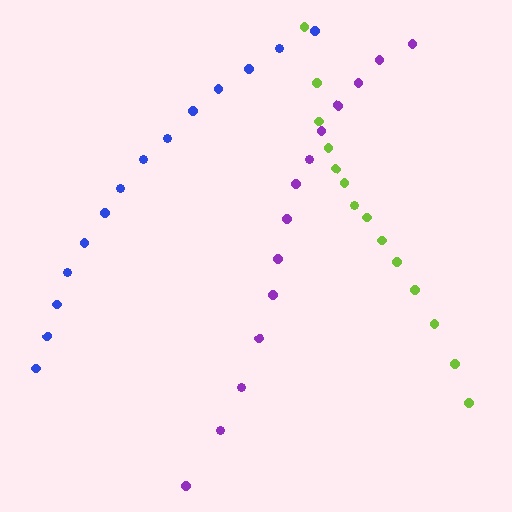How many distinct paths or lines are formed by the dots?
There are 3 distinct paths.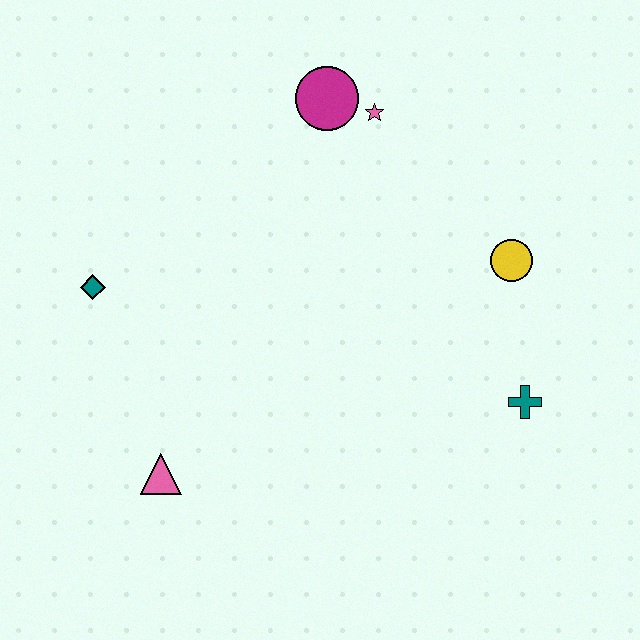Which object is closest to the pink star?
The magenta circle is closest to the pink star.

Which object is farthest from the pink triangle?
The pink star is farthest from the pink triangle.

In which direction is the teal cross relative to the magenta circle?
The teal cross is below the magenta circle.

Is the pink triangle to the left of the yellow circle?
Yes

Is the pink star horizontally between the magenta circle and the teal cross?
Yes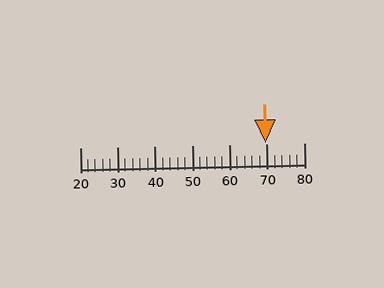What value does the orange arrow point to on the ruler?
The orange arrow points to approximately 70.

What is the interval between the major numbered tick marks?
The major tick marks are spaced 10 units apart.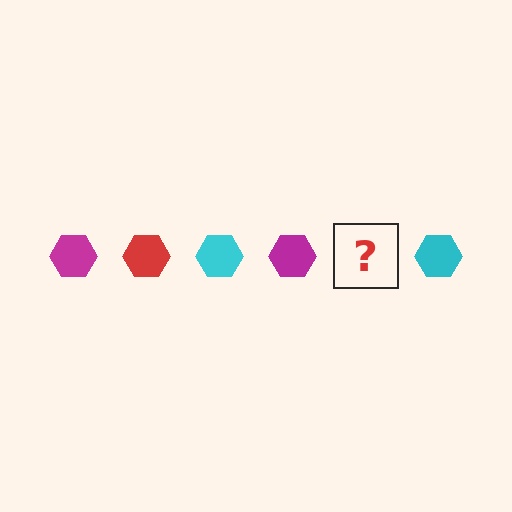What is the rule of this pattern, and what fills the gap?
The rule is that the pattern cycles through magenta, red, cyan hexagons. The gap should be filled with a red hexagon.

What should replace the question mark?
The question mark should be replaced with a red hexagon.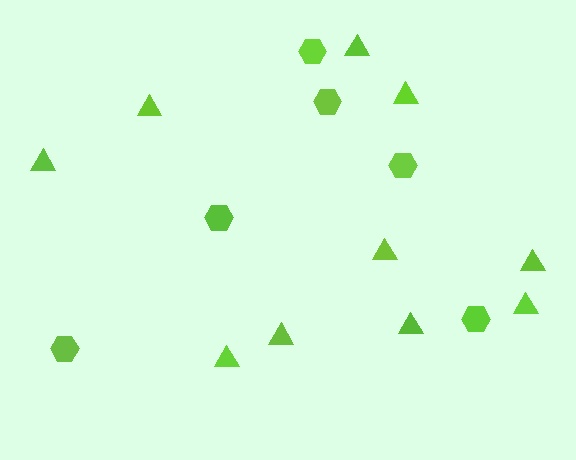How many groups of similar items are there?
There are 2 groups: one group of hexagons (6) and one group of triangles (10).